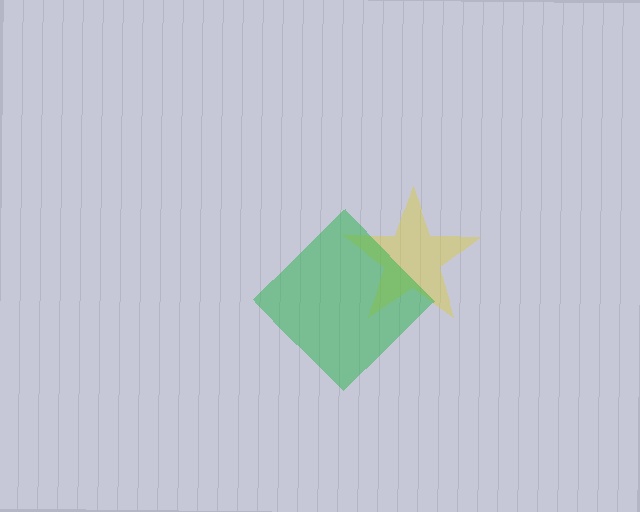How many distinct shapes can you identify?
There are 2 distinct shapes: a yellow star, a green diamond.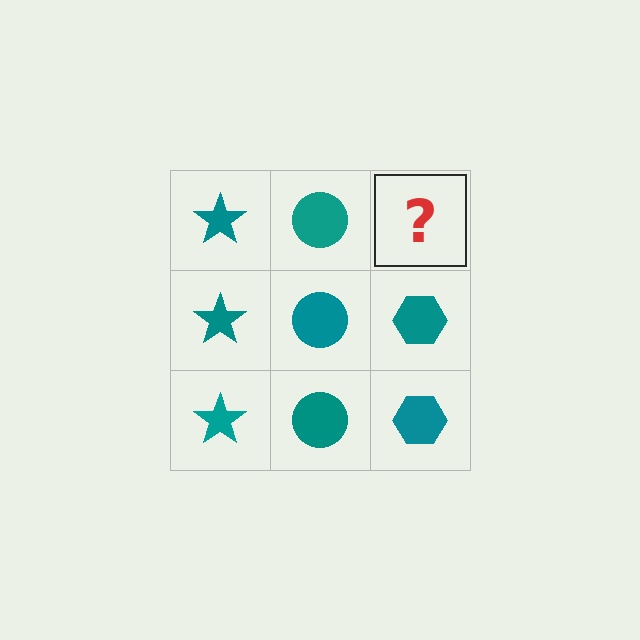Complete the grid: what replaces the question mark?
The question mark should be replaced with a teal hexagon.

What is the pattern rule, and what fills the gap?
The rule is that each column has a consistent shape. The gap should be filled with a teal hexagon.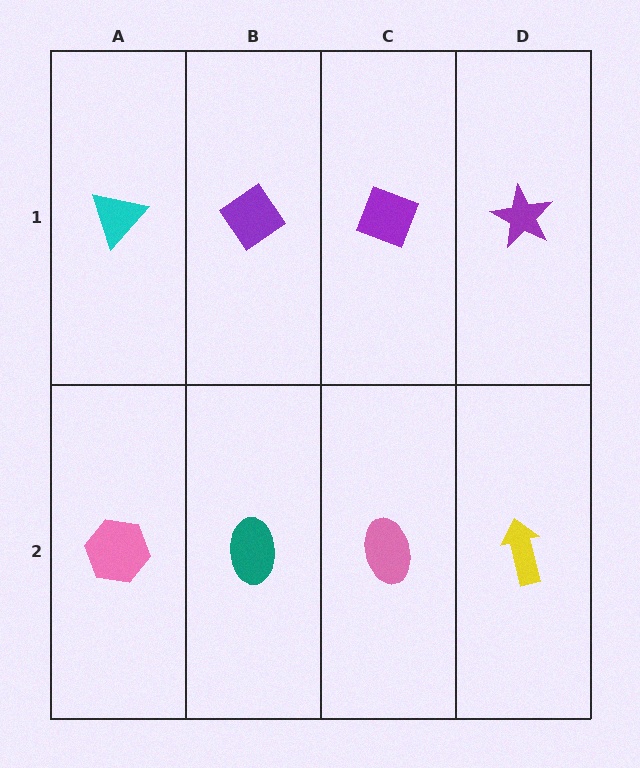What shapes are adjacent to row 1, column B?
A teal ellipse (row 2, column B), a cyan triangle (row 1, column A), a purple diamond (row 1, column C).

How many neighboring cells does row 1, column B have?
3.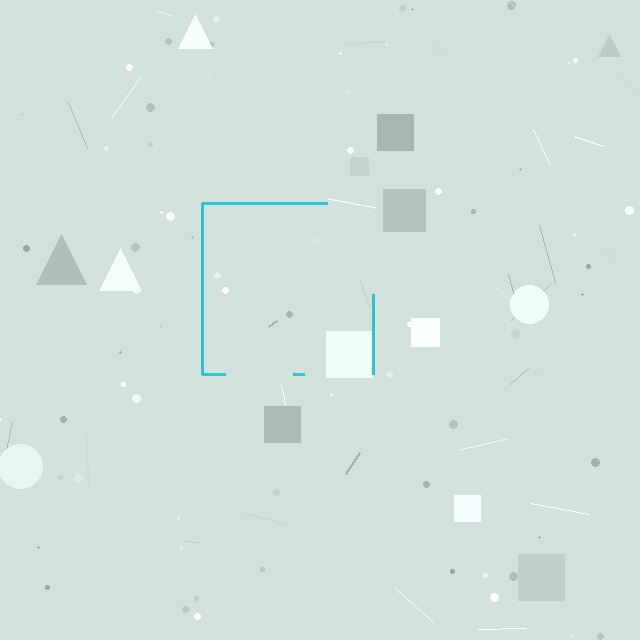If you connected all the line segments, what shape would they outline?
They would outline a square.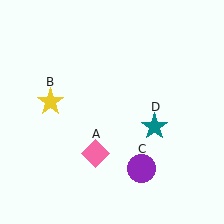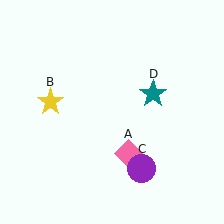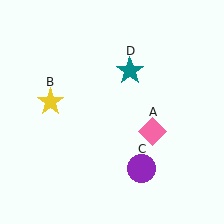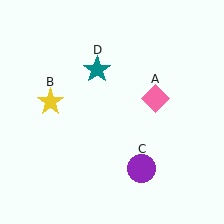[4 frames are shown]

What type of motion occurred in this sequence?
The pink diamond (object A), teal star (object D) rotated counterclockwise around the center of the scene.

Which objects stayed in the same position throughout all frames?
Yellow star (object B) and purple circle (object C) remained stationary.